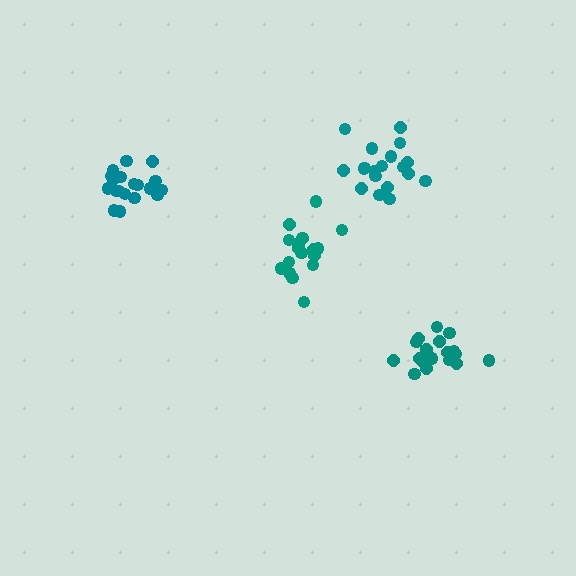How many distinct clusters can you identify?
There are 4 distinct clusters.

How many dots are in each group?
Group 1: 18 dots, Group 2: 18 dots, Group 3: 19 dots, Group 4: 19 dots (74 total).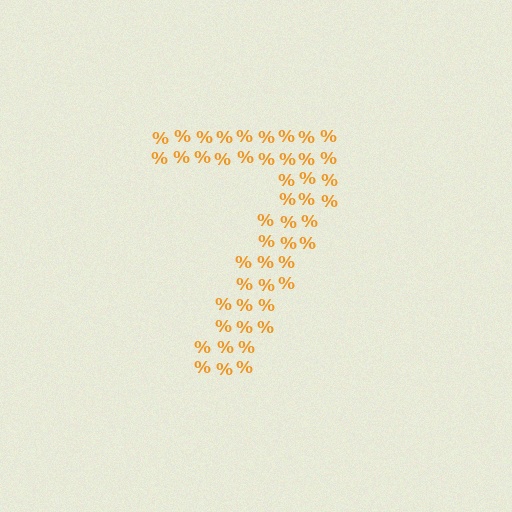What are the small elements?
The small elements are percent signs.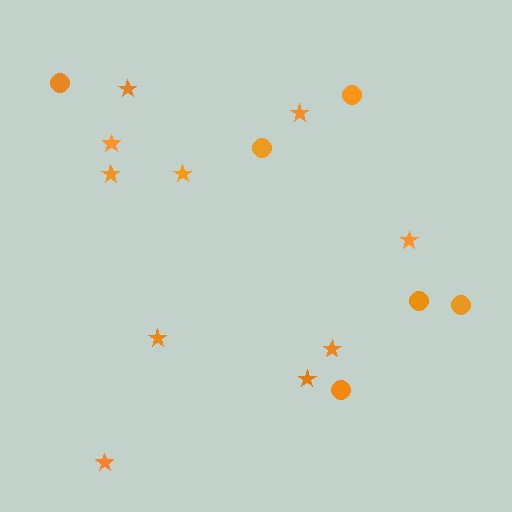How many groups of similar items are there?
There are 2 groups: one group of circles (6) and one group of stars (10).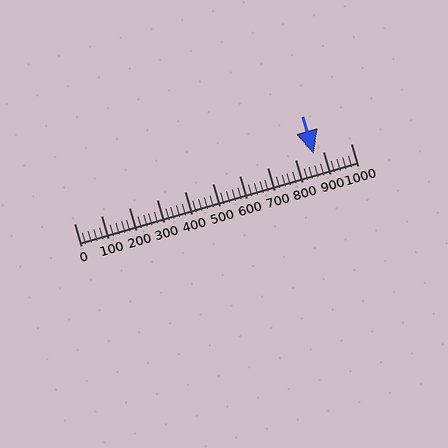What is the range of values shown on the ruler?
The ruler shows values from 0 to 1000.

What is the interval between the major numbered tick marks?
The major tick marks are spaced 100 units apart.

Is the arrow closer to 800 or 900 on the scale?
The arrow is closer to 900.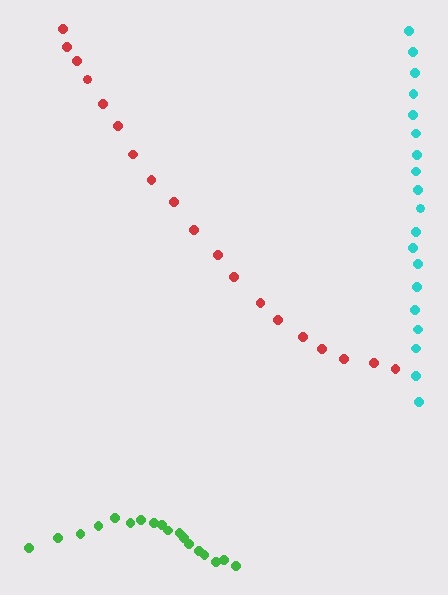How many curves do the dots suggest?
There are 3 distinct paths.